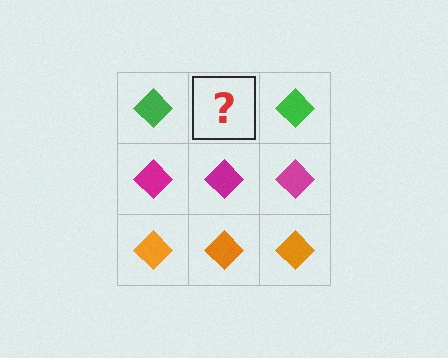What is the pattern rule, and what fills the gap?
The rule is that each row has a consistent color. The gap should be filled with a green diamond.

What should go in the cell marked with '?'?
The missing cell should contain a green diamond.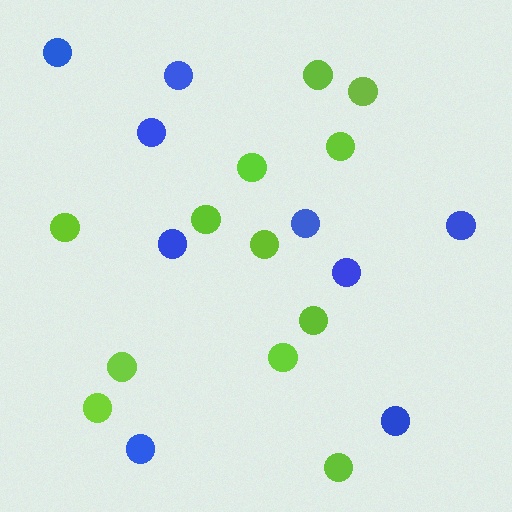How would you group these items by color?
There are 2 groups: one group of blue circles (9) and one group of lime circles (12).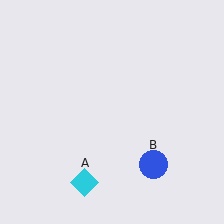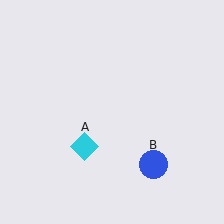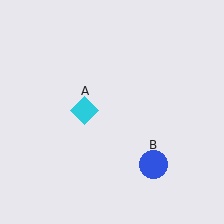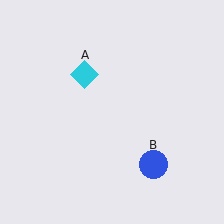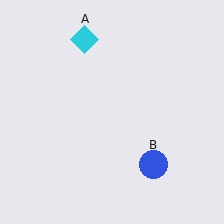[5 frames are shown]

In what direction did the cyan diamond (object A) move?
The cyan diamond (object A) moved up.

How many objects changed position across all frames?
1 object changed position: cyan diamond (object A).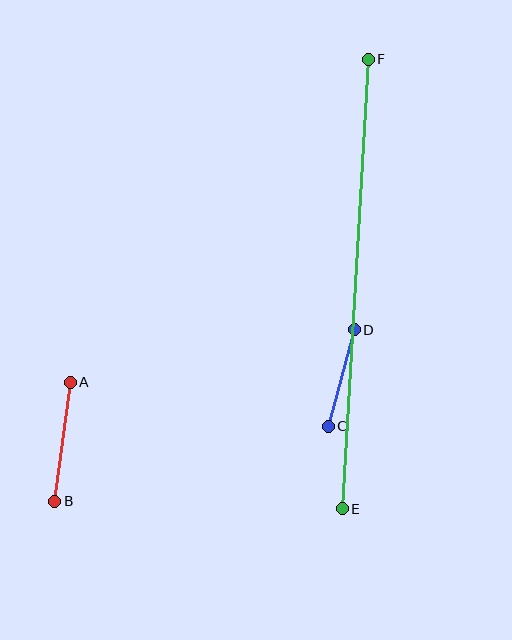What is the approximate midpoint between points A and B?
The midpoint is at approximately (62, 442) pixels.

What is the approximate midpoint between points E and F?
The midpoint is at approximately (355, 284) pixels.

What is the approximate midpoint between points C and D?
The midpoint is at approximately (341, 378) pixels.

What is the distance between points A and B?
The distance is approximately 120 pixels.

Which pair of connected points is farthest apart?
Points E and F are farthest apart.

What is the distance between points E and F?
The distance is approximately 450 pixels.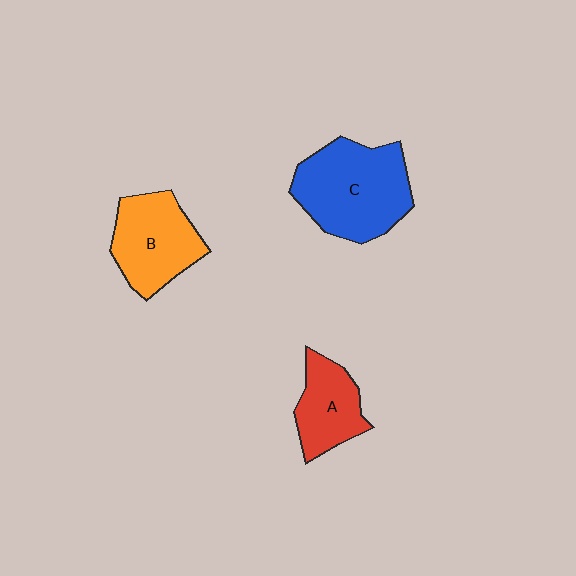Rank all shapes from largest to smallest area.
From largest to smallest: C (blue), B (orange), A (red).